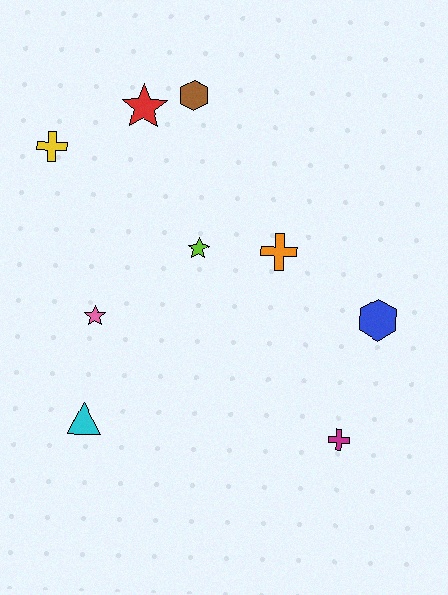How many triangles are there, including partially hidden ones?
There is 1 triangle.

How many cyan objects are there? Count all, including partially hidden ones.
There is 1 cyan object.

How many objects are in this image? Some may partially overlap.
There are 9 objects.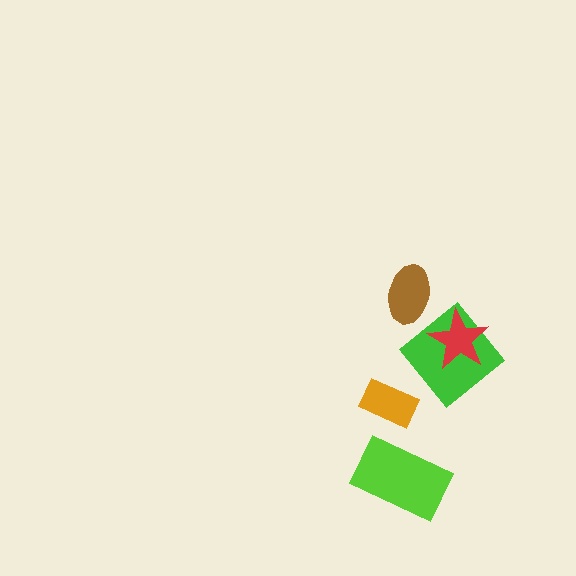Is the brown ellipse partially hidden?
No, no other shape covers it.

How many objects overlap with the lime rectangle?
0 objects overlap with the lime rectangle.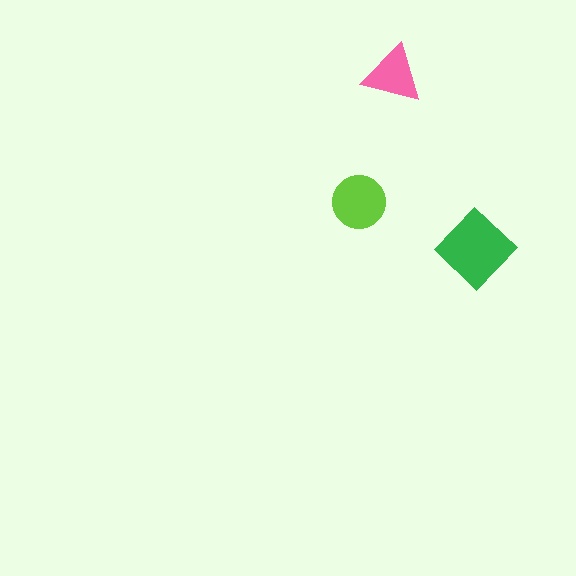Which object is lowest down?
The green diamond is bottommost.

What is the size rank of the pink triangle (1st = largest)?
3rd.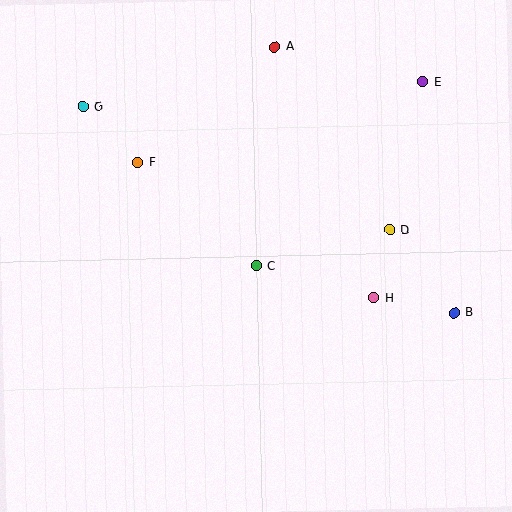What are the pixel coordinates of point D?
Point D is at (390, 230).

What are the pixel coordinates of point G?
Point G is at (83, 107).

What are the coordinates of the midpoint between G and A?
The midpoint between G and A is at (179, 77).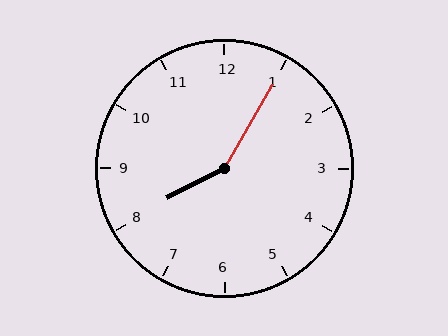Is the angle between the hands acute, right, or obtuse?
It is obtuse.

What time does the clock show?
8:05.